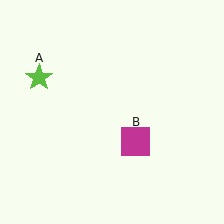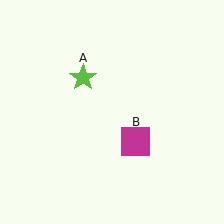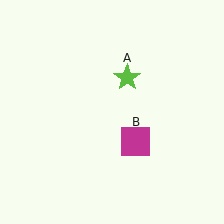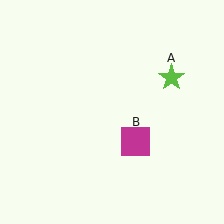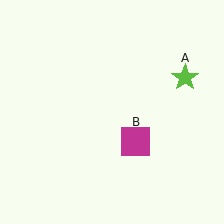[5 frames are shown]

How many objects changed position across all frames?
1 object changed position: lime star (object A).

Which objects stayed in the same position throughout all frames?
Magenta square (object B) remained stationary.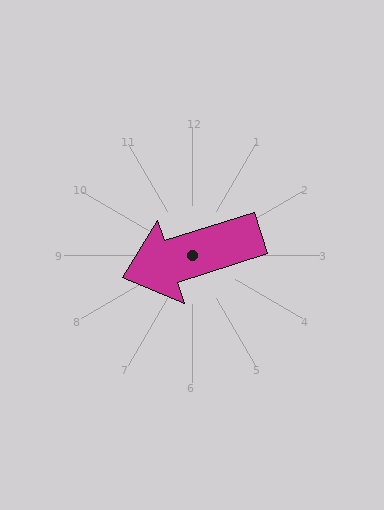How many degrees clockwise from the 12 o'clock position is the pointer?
Approximately 252 degrees.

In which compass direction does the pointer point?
West.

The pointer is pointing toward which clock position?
Roughly 8 o'clock.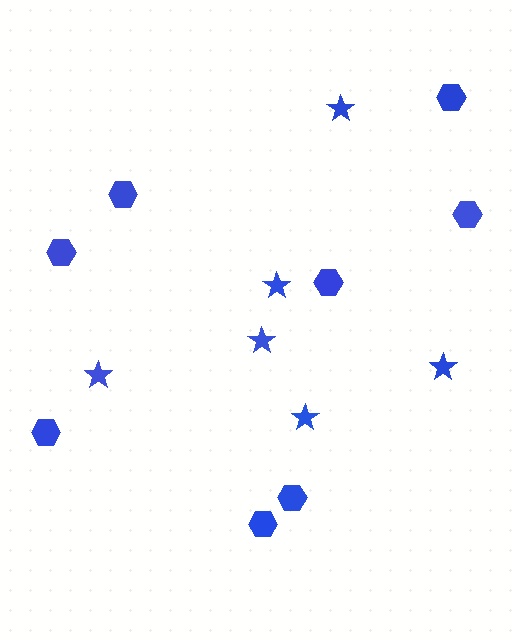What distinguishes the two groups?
There are 2 groups: one group of hexagons (8) and one group of stars (6).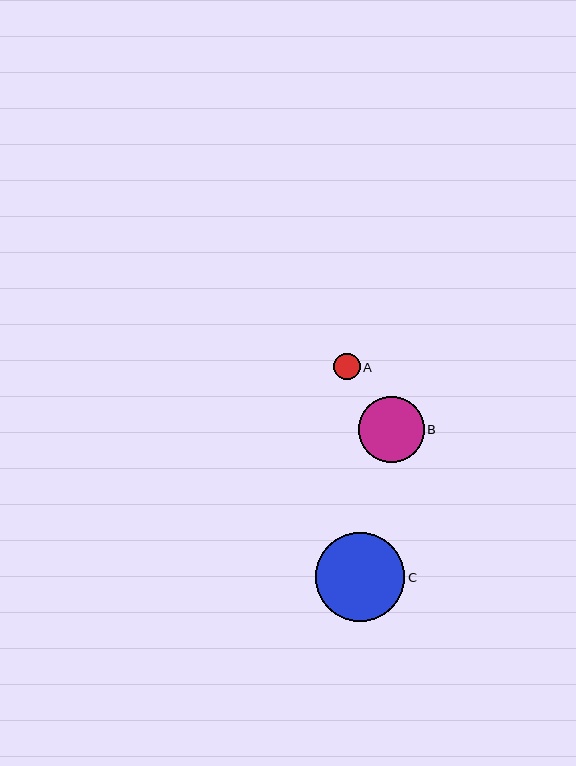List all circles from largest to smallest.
From largest to smallest: C, B, A.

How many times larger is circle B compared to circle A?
Circle B is approximately 2.5 times the size of circle A.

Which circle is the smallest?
Circle A is the smallest with a size of approximately 26 pixels.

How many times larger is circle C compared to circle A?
Circle C is approximately 3.4 times the size of circle A.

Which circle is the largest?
Circle C is the largest with a size of approximately 89 pixels.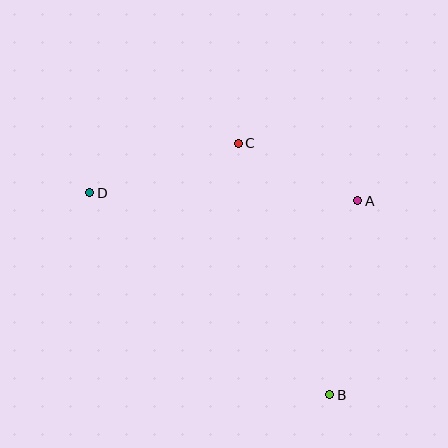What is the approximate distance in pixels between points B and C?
The distance between B and C is approximately 267 pixels.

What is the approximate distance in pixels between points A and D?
The distance between A and D is approximately 268 pixels.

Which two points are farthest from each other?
Points B and D are farthest from each other.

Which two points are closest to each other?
Points A and C are closest to each other.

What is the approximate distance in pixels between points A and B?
The distance between A and B is approximately 196 pixels.